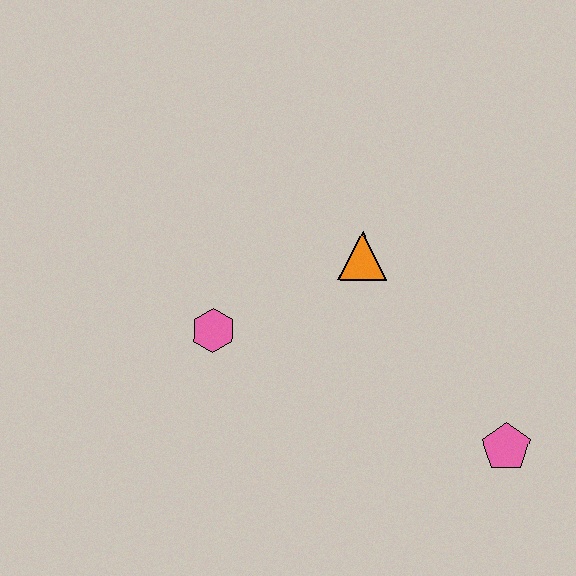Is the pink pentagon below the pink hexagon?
Yes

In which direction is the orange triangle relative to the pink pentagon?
The orange triangle is above the pink pentagon.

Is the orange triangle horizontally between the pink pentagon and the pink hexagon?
Yes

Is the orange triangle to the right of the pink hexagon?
Yes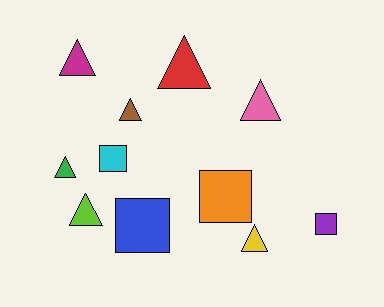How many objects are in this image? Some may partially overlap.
There are 11 objects.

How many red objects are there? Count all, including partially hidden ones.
There is 1 red object.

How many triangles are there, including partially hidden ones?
There are 7 triangles.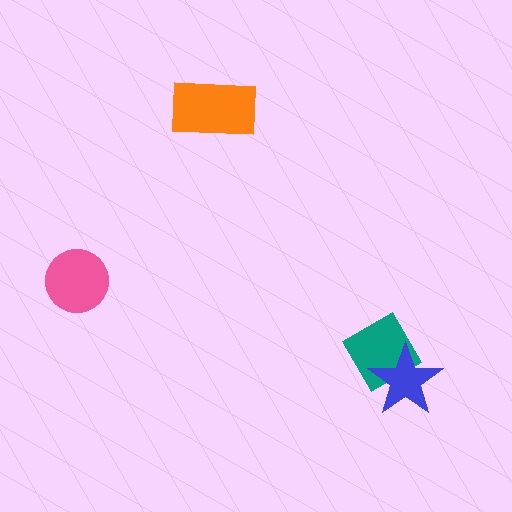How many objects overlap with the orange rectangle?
0 objects overlap with the orange rectangle.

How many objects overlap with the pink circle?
0 objects overlap with the pink circle.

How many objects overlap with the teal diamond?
1 object overlaps with the teal diamond.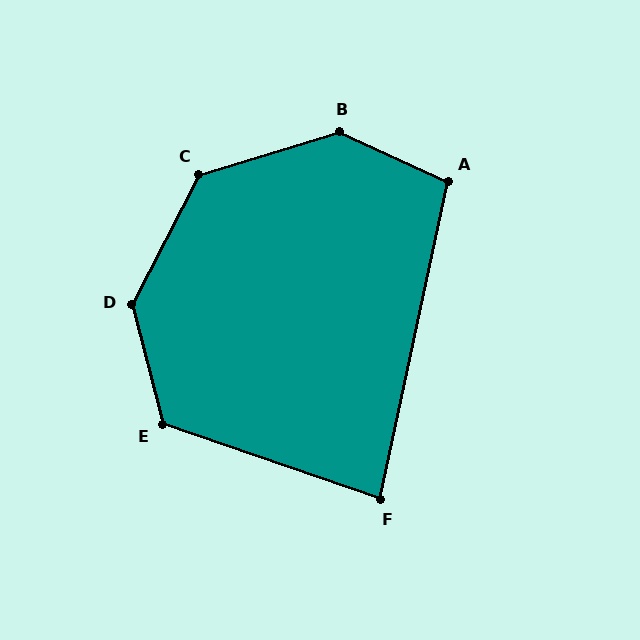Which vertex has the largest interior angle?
B, at approximately 139 degrees.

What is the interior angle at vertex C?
Approximately 134 degrees (obtuse).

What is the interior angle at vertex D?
Approximately 138 degrees (obtuse).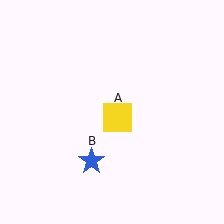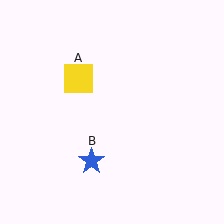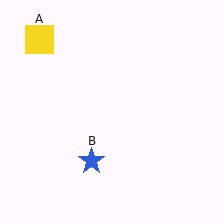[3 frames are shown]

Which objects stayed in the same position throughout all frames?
Blue star (object B) remained stationary.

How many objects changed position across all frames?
1 object changed position: yellow square (object A).